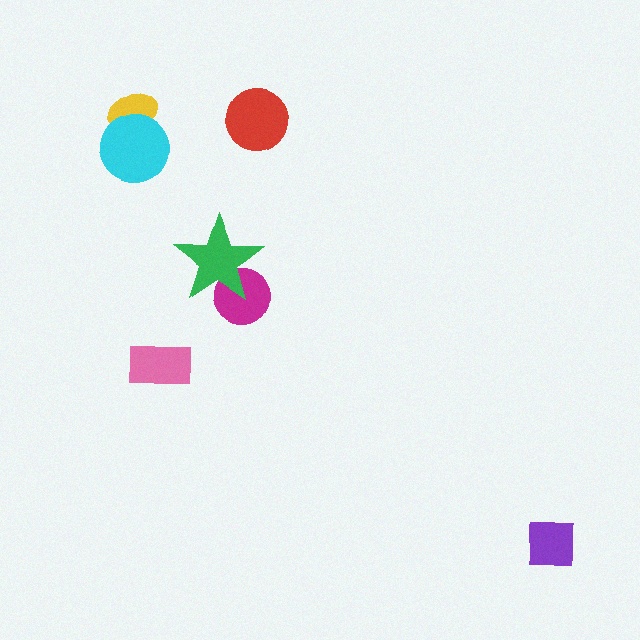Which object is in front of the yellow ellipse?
The cyan circle is in front of the yellow ellipse.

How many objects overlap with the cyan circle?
1 object overlaps with the cyan circle.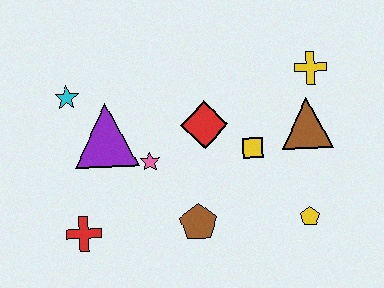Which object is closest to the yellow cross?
The brown triangle is closest to the yellow cross.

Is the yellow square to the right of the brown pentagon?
Yes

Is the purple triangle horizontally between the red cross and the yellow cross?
Yes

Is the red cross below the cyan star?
Yes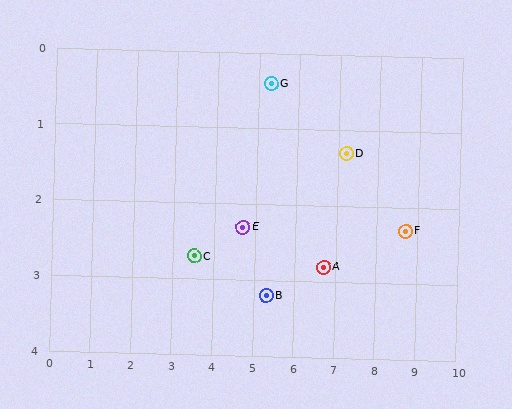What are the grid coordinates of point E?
Point E is at approximately (4.7, 2.3).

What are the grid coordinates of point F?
Point F is at approximately (8.7, 2.3).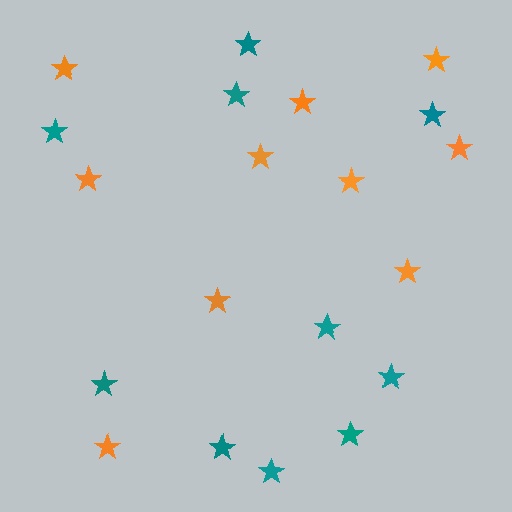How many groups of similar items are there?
There are 2 groups: one group of teal stars (10) and one group of orange stars (10).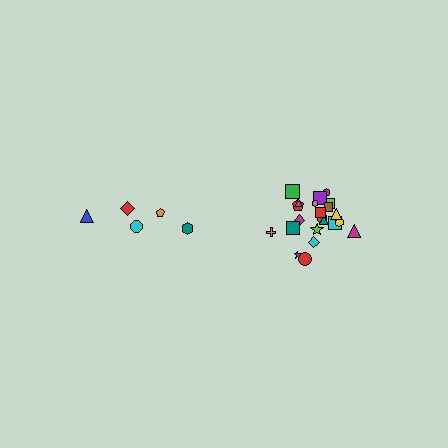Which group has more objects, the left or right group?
The right group.